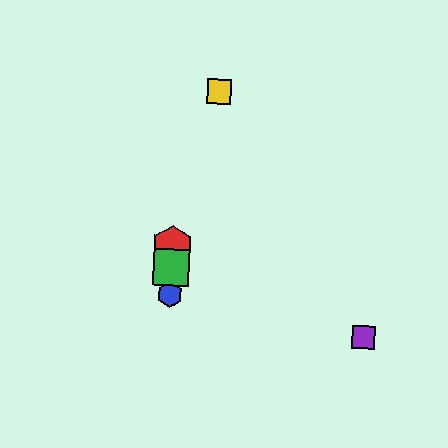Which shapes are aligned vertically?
The red hexagon, the blue hexagon, the green square are aligned vertically.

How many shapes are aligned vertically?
3 shapes (the red hexagon, the blue hexagon, the green square) are aligned vertically.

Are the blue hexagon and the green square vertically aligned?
Yes, both are at x≈170.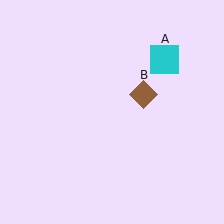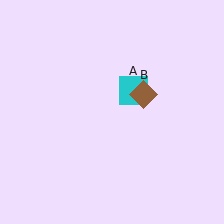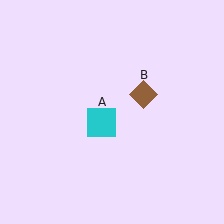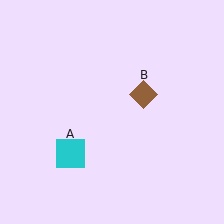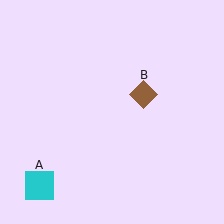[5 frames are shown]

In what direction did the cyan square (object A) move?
The cyan square (object A) moved down and to the left.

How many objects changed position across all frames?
1 object changed position: cyan square (object A).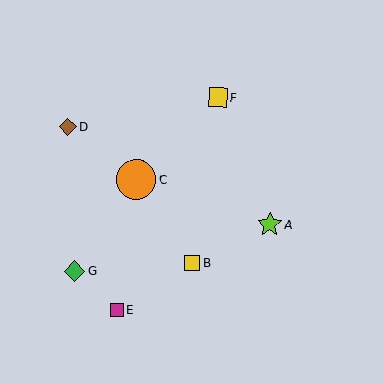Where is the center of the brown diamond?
The center of the brown diamond is at (68, 127).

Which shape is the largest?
The orange circle (labeled C) is the largest.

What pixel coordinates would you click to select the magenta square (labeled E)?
Click at (117, 309) to select the magenta square E.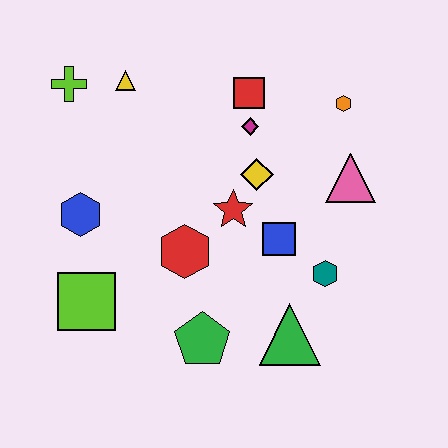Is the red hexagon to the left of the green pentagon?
Yes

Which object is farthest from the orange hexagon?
The lime square is farthest from the orange hexagon.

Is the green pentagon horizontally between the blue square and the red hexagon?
Yes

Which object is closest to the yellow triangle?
The lime cross is closest to the yellow triangle.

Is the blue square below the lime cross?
Yes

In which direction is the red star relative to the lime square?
The red star is to the right of the lime square.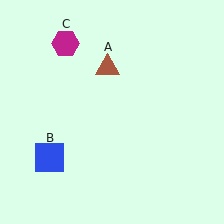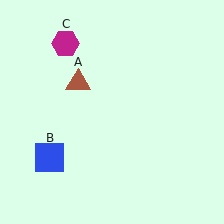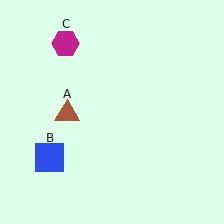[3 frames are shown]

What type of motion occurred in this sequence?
The brown triangle (object A) rotated counterclockwise around the center of the scene.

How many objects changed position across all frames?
1 object changed position: brown triangle (object A).